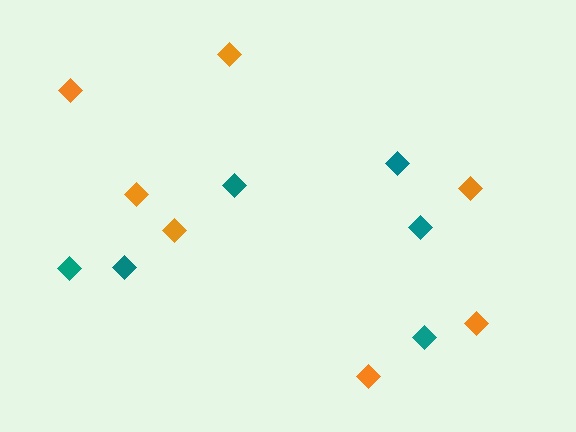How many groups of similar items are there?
There are 2 groups: one group of orange diamonds (7) and one group of teal diamonds (6).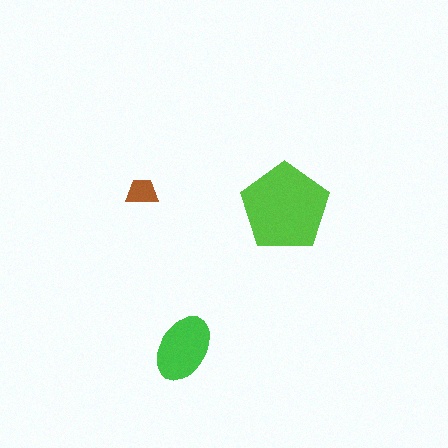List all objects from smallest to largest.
The brown trapezoid, the green ellipse, the lime pentagon.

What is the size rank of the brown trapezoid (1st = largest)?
3rd.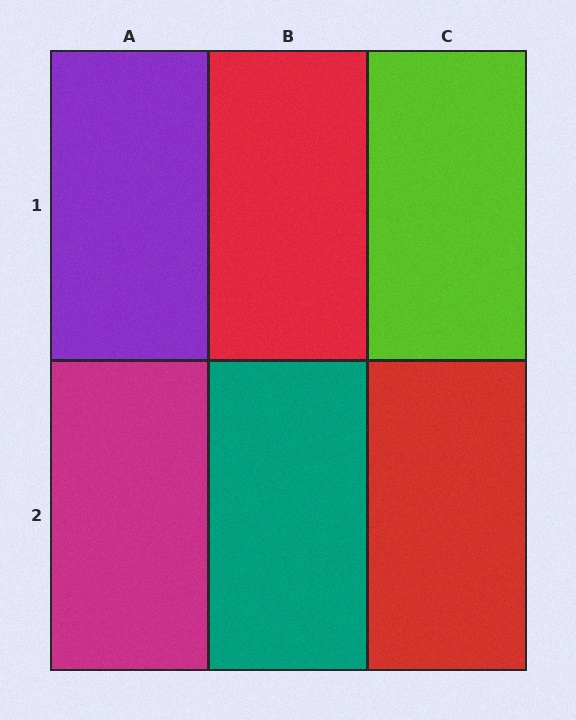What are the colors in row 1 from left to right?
Purple, red, lime.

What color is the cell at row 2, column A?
Magenta.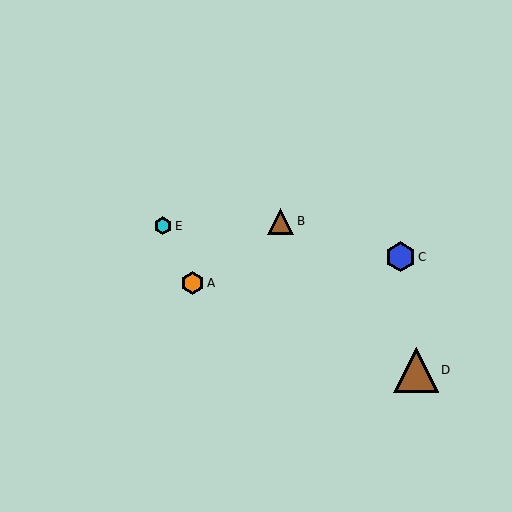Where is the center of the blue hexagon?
The center of the blue hexagon is at (400, 257).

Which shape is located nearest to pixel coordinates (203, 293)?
The orange hexagon (labeled A) at (193, 283) is nearest to that location.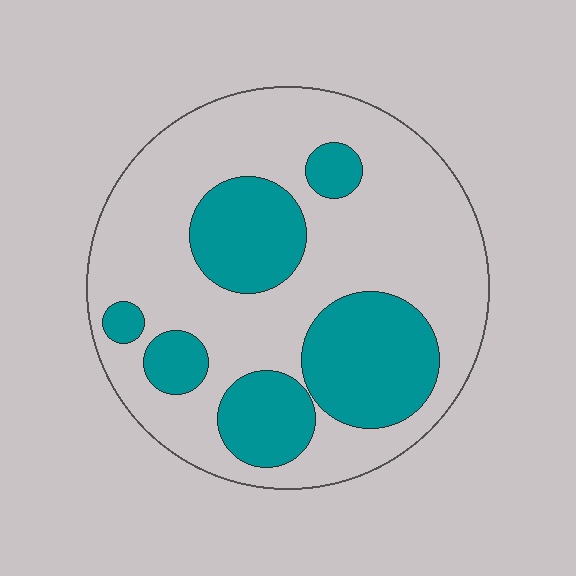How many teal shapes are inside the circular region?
6.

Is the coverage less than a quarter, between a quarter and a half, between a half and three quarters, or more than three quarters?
Between a quarter and a half.